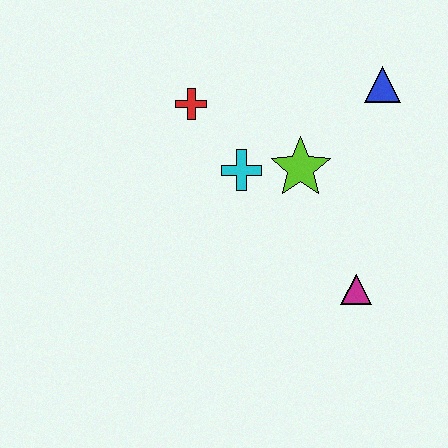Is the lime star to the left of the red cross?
No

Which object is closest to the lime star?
The cyan cross is closest to the lime star.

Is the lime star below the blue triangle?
Yes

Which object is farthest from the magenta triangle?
The red cross is farthest from the magenta triangle.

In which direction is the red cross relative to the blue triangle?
The red cross is to the left of the blue triangle.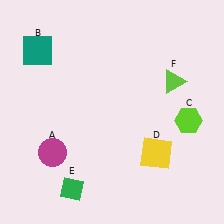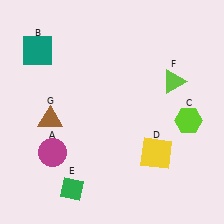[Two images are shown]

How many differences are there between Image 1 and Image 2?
There is 1 difference between the two images.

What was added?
A brown triangle (G) was added in Image 2.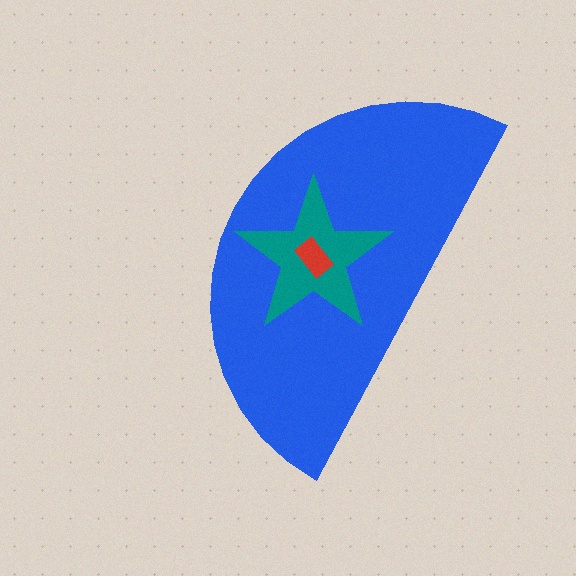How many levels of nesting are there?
3.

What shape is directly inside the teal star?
The red rectangle.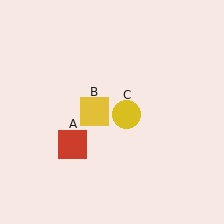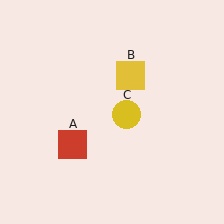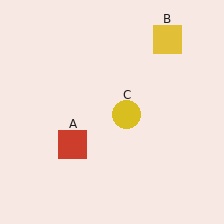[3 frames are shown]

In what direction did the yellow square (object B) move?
The yellow square (object B) moved up and to the right.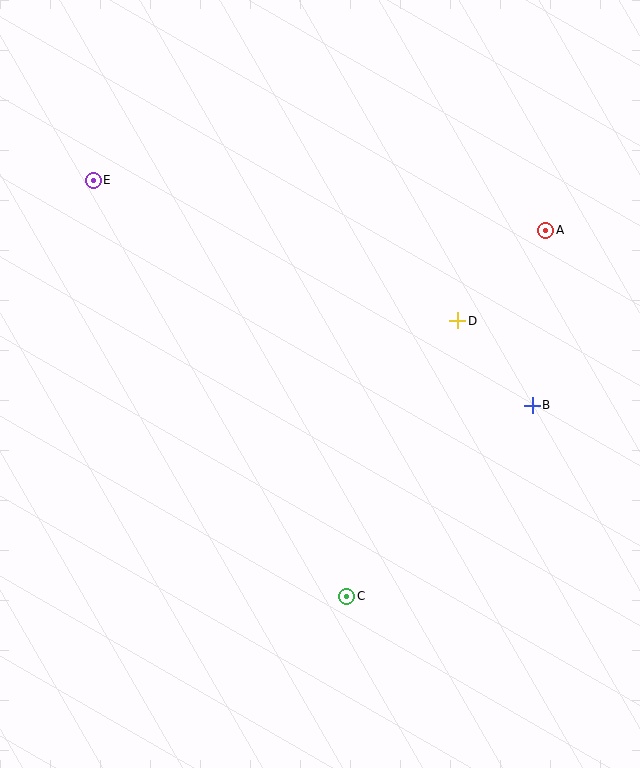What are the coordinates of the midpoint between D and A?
The midpoint between D and A is at (502, 275).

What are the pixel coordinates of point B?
Point B is at (532, 405).